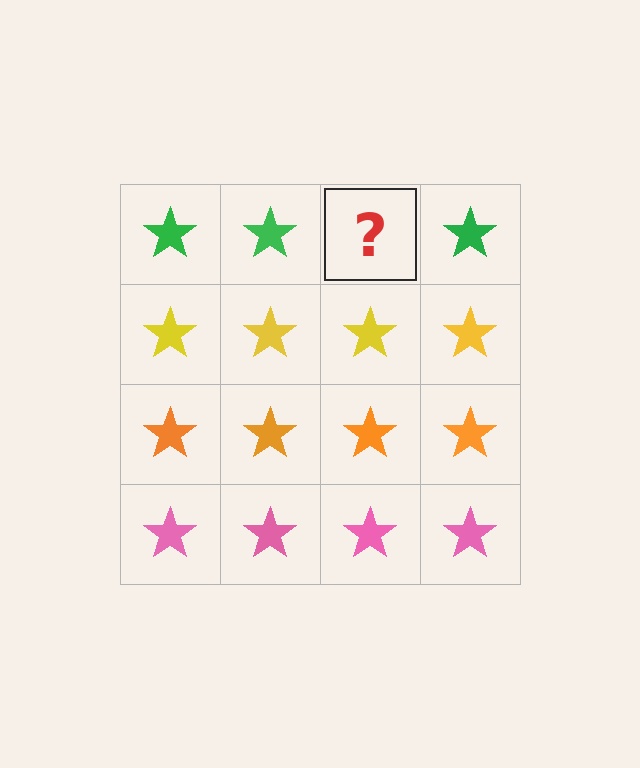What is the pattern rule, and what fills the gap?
The rule is that each row has a consistent color. The gap should be filled with a green star.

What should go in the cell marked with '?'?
The missing cell should contain a green star.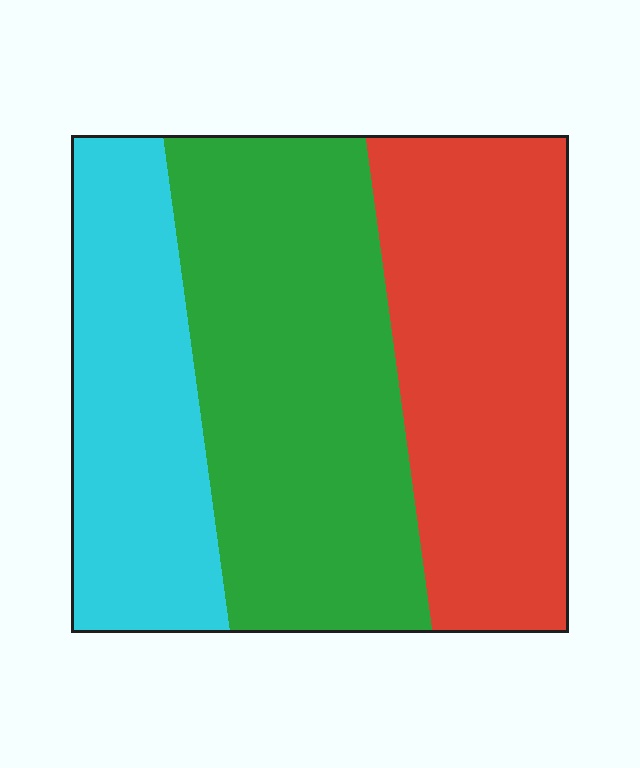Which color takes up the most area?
Green, at roughly 40%.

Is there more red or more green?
Green.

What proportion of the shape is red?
Red takes up about one third (1/3) of the shape.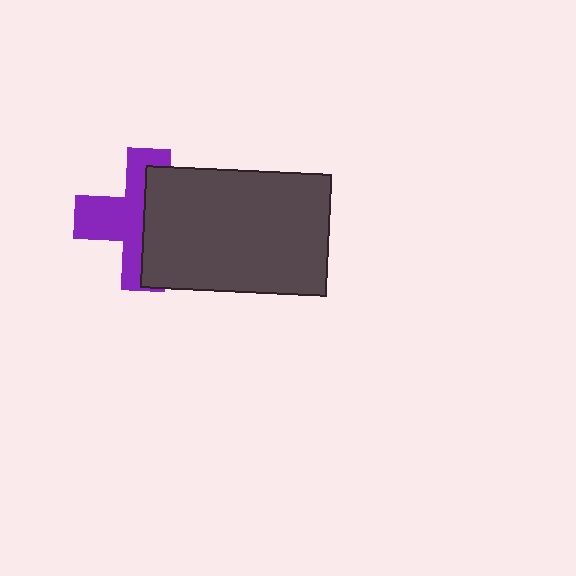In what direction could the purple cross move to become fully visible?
The purple cross could move left. That would shift it out from behind the dark gray rectangle entirely.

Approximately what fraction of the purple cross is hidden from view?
Roughly 51% of the purple cross is hidden behind the dark gray rectangle.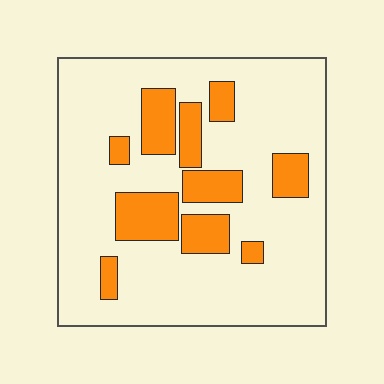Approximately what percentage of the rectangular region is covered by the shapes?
Approximately 20%.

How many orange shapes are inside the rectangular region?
10.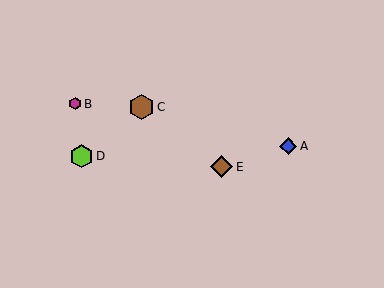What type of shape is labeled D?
Shape D is a lime hexagon.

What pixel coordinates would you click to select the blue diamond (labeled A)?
Click at (288, 146) to select the blue diamond A.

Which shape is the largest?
The brown hexagon (labeled C) is the largest.